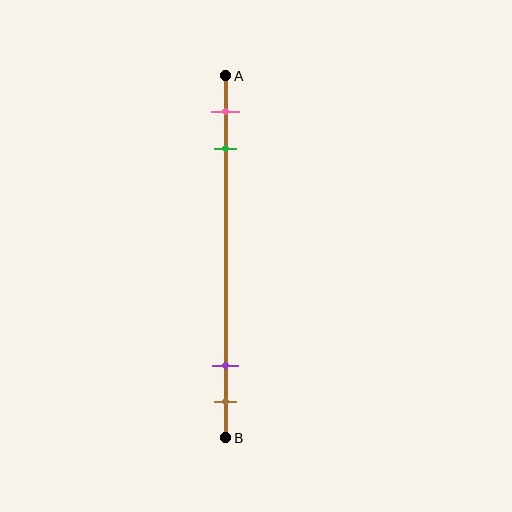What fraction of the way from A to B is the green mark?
The green mark is approximately 20% (0.2) of the way from A to B.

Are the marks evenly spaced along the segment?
No, the marks are not evenly spaced.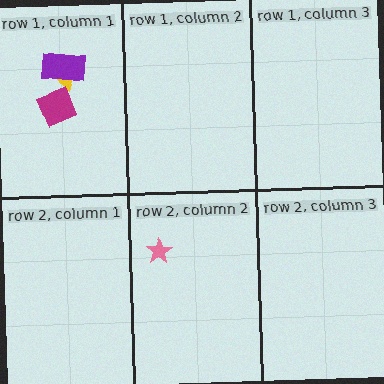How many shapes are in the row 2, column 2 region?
1.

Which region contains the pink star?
The row 2, column 2 region.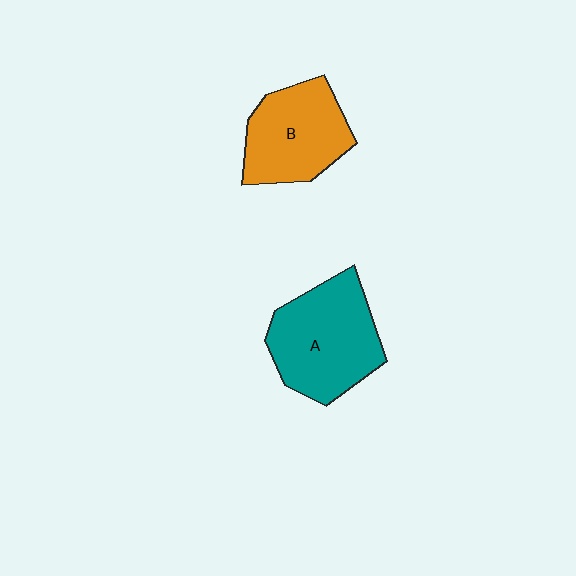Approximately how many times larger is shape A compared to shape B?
Approximately 1.2 times.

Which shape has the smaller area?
Shape B (orange).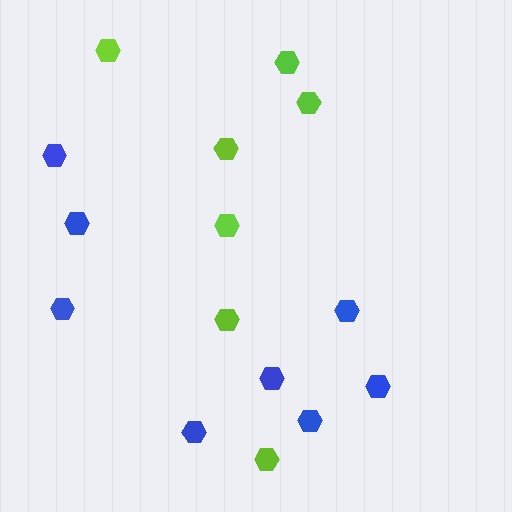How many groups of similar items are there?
There are 2 groups: one group of lime hexagons (7) and one group of blue hexagons (8).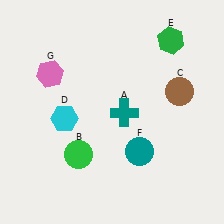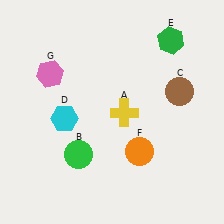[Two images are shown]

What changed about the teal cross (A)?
In Image 1, A is teal. In Image 2, it changed to yellow.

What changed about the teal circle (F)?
In Image 1, F is teal. In Image 2, it changed to orange.